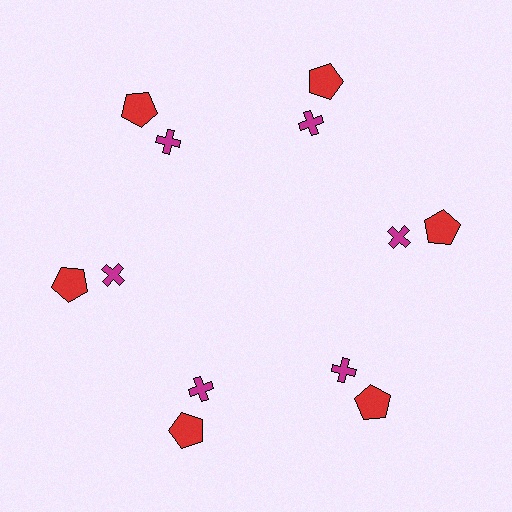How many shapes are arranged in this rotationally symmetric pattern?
There are 12 shapes, arranged in 6 groups of 2.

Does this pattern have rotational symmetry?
Yes, this pattern has 6-fold rotational symmetry. It looks the same after rotating 60 degrees around the center.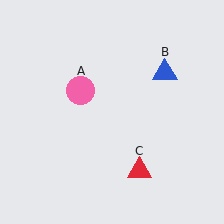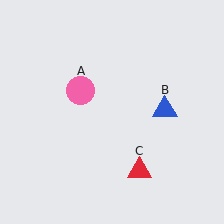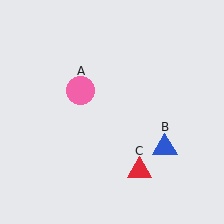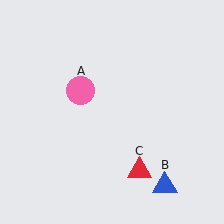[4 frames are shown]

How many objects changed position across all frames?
1 object changed position: blue triangle (object B).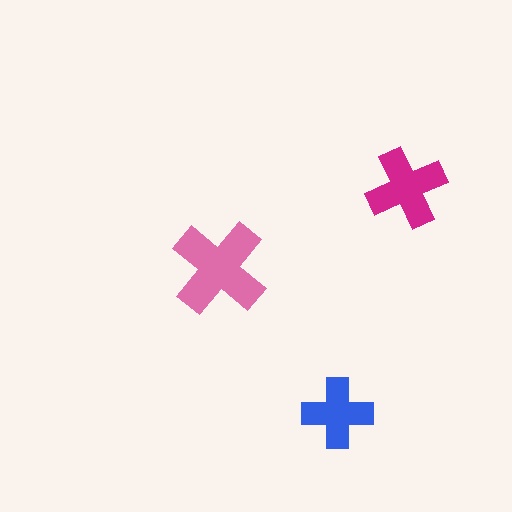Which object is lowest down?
The blue cross is bottommost.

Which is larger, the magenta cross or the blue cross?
The magenta one.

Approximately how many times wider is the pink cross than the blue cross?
About 1.5 times wider.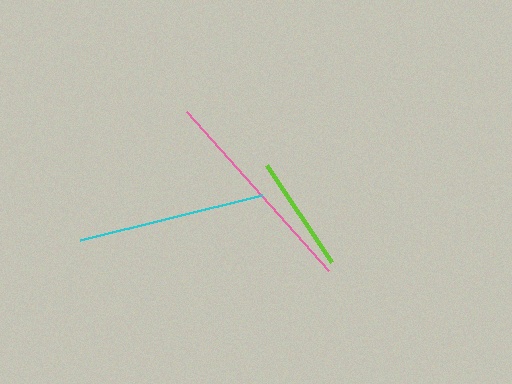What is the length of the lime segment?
The lime segment is approximately 117 pixels long.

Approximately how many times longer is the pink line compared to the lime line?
The pink line is approximately 1.8 times the length of the lime line.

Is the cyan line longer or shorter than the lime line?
The cyan line is longer than the lime line.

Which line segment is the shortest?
The lime line is the shortest at approximately 117 pixels.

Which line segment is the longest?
The pink line is the longest at approximately 214 pixels.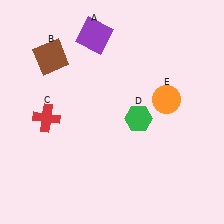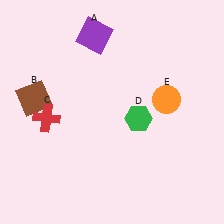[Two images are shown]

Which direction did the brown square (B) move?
The brown square (B) moved down.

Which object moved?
The brown square (B) moved down.